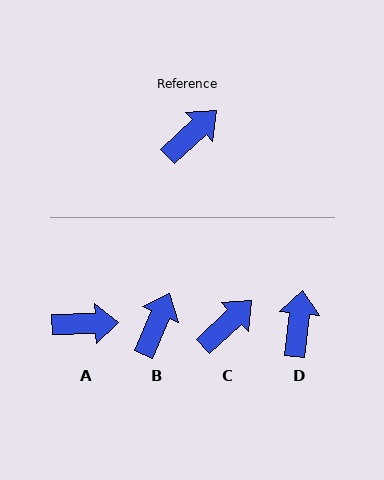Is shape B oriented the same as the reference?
No, it is off by about 23 degrees.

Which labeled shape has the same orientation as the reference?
C.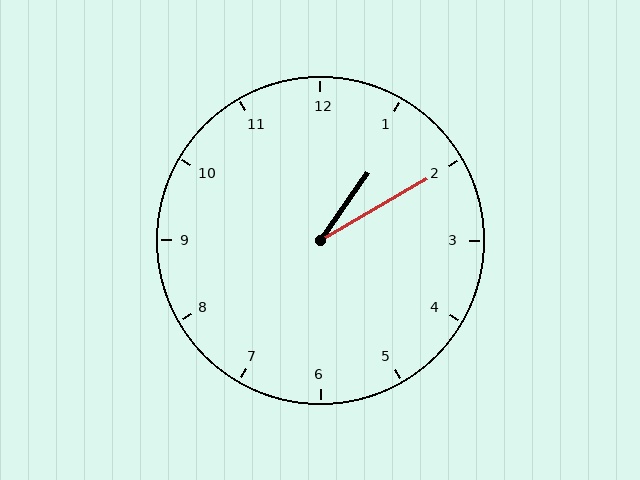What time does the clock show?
1:10.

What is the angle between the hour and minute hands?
Approximately 25 degrees.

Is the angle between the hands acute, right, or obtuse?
It is acute.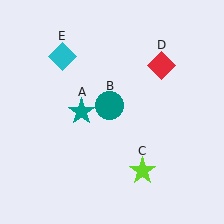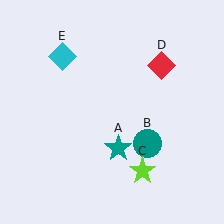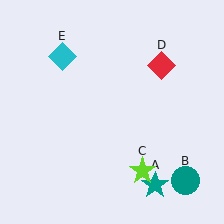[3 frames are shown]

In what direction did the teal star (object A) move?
The teal star (object A) moved down and to the right.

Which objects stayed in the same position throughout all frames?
Lime star (object C) and red diamond (object D) and cyan diamond (object E) remained stationary.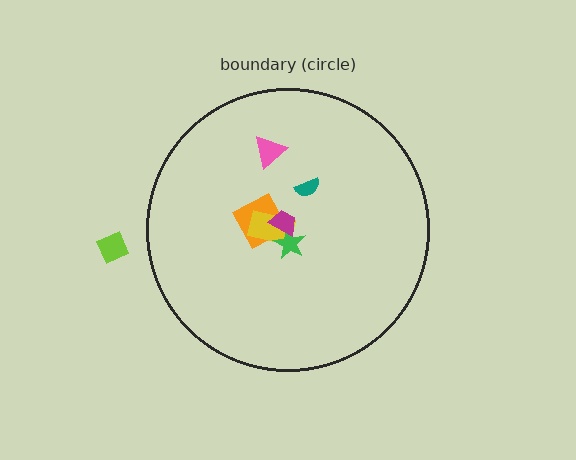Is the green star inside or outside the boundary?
Inside.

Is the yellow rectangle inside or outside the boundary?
Inside.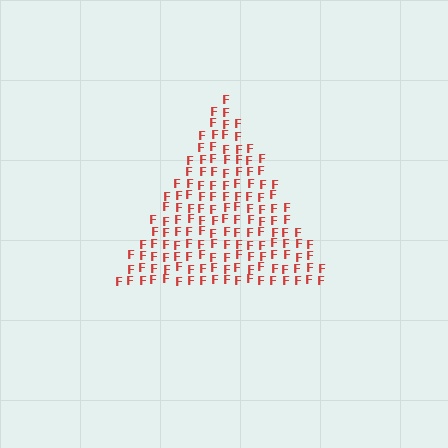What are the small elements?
The small elements are letter F's.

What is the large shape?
The large shape is a triangle.